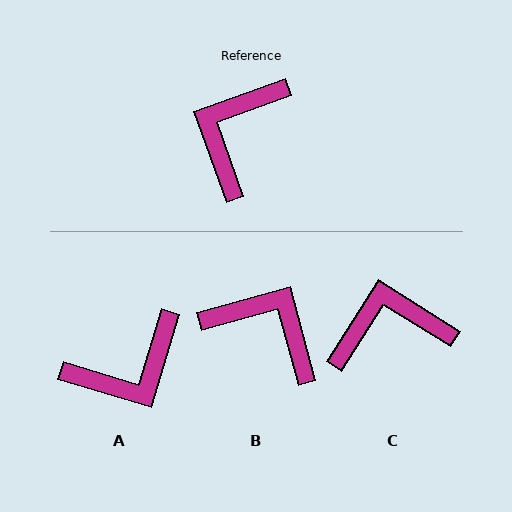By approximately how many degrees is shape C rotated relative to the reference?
Approximately 52 degrees clockwise.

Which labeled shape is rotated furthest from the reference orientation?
A, about 143 degrees away.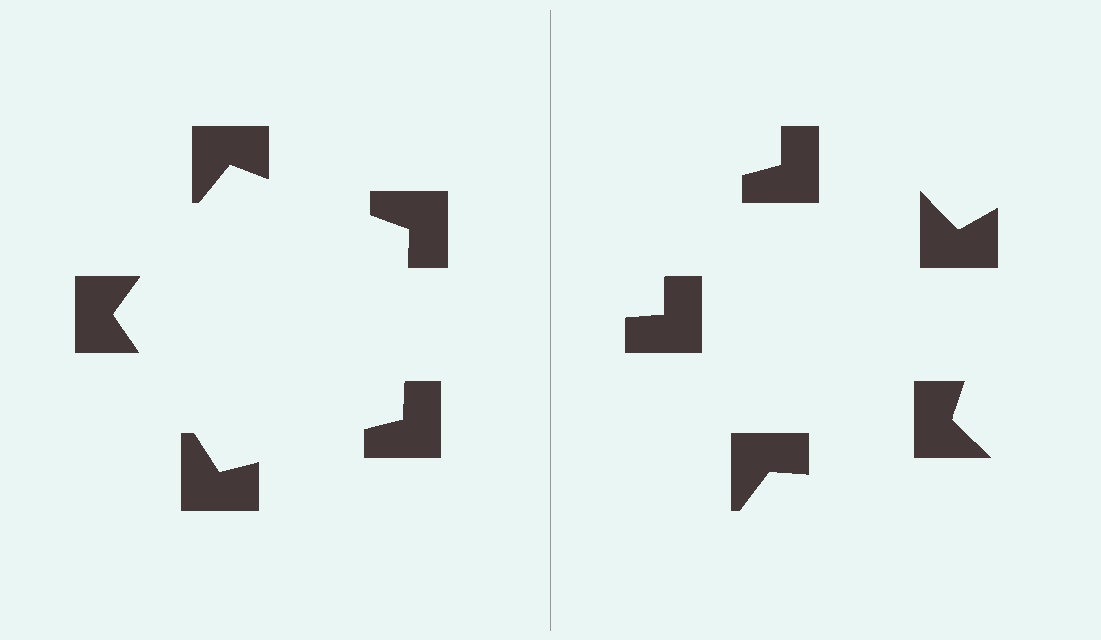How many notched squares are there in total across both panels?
10 — 5 on each side.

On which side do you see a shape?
An illusory pentagon appears on the left side. On the right side the wedge cuts are rotated, so no coherent shape forms.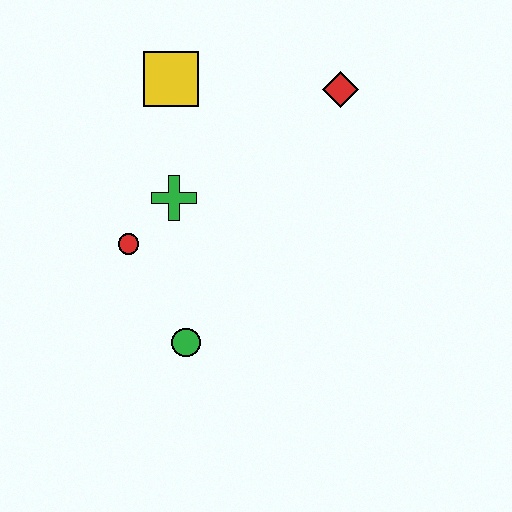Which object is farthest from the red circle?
The red diamond is farthest from the red circle.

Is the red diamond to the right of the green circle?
Yes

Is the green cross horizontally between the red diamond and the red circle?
Yes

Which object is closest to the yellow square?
The green cross is closest to the yellow square.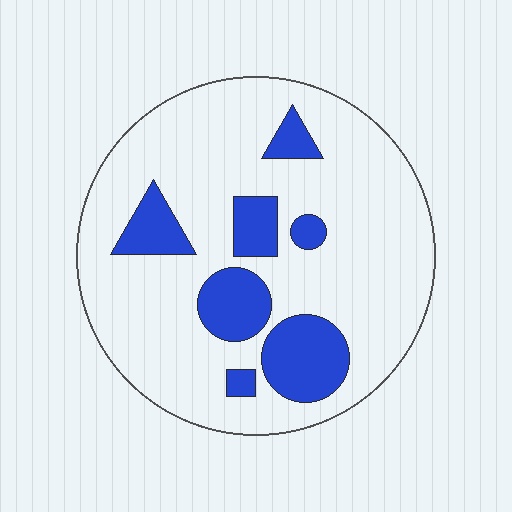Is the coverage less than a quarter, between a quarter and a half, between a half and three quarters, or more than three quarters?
Less than a quarter.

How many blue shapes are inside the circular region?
7.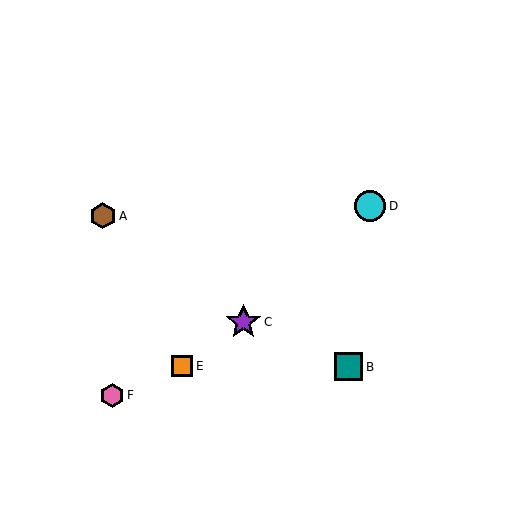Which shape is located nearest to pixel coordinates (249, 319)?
The purple star (labeled C) at (243, 322) is nearest to that location.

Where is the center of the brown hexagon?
The center of the brown hexagon is at (103, 216).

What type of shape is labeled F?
Shape F is a pink hexagon.